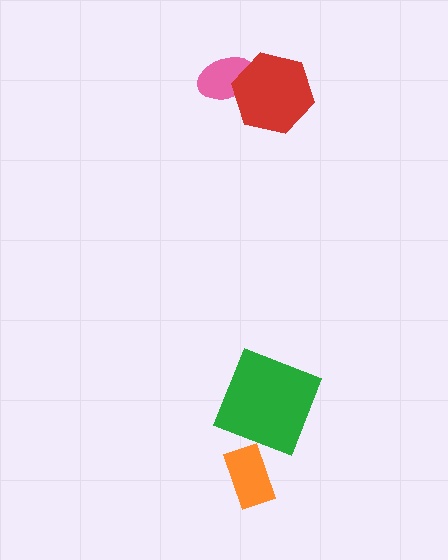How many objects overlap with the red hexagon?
1 object overlaps with the red hexagon.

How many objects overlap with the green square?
0 objects overlap with the green square.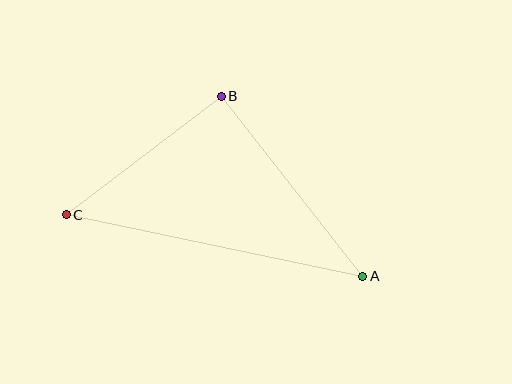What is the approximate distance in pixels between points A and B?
The distance between A and B is approximately 229 pixels.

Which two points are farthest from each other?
Points A and C are farthest from each other.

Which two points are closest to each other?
Points B and C are closest to each other.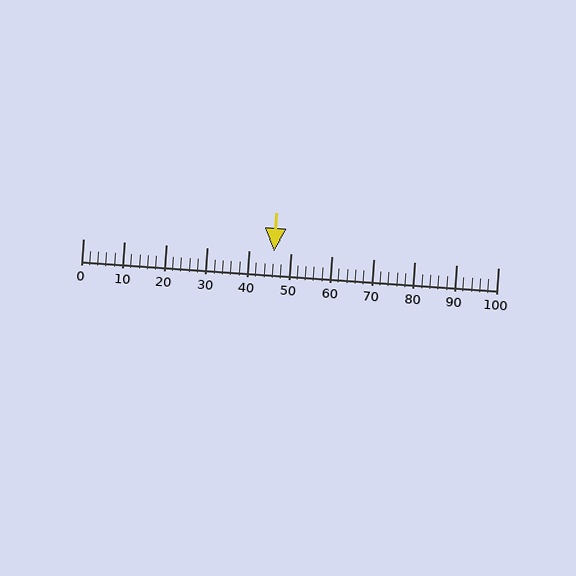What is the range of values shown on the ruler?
The ruler shows values from 0 to 100.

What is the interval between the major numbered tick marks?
The major tick marks are spaced 10 units apart.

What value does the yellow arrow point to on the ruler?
The yellow arrow points to approximately 46.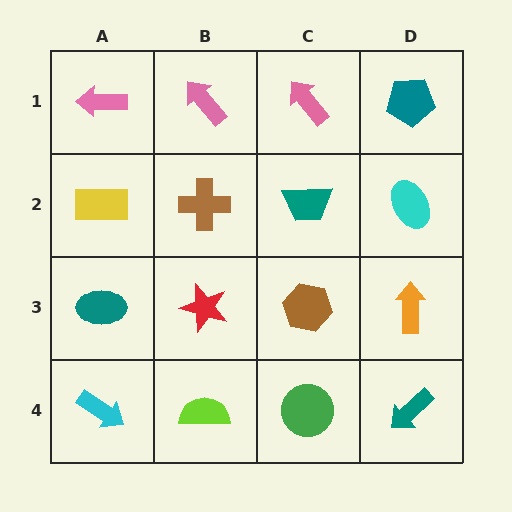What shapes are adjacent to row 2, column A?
A pink arrow (row 1, column A), a teal ellipse (row 3, column A), a brown cross (row 2, column B).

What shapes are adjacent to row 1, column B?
A brown cross (row 2, column B), a pink arrow (row 1, column A), a pink arrow (row 1, column C).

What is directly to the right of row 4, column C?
A teal arrow.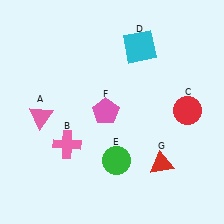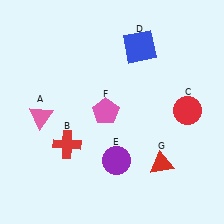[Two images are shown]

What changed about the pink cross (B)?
In Image 1, B is pink. In Image 2, it changed to red.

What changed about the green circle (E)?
In Image 1, E is green. In Image 2, it changed to purple.